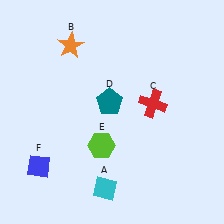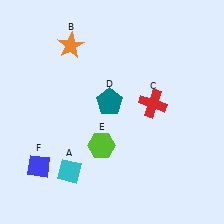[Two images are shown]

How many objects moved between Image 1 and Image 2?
1 object moved between the two images.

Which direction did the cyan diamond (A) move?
The cyan diamond (A) moved left.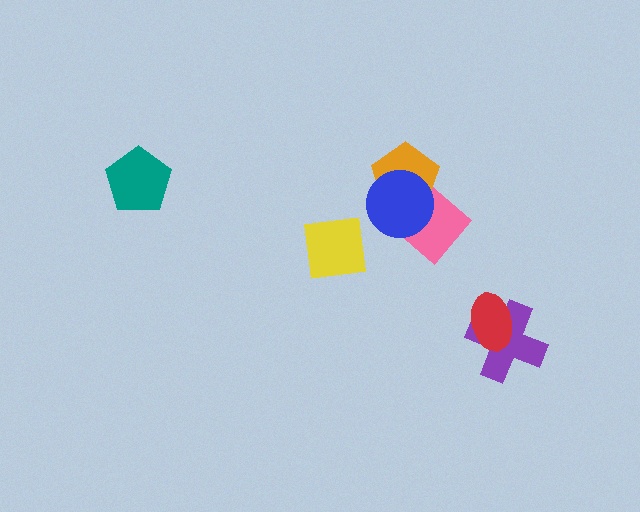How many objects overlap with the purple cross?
1 object overlaps with the purple cross.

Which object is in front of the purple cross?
The red ellipse is in front of the purple cross.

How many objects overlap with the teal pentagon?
0 objects overlap with the teal pentagon.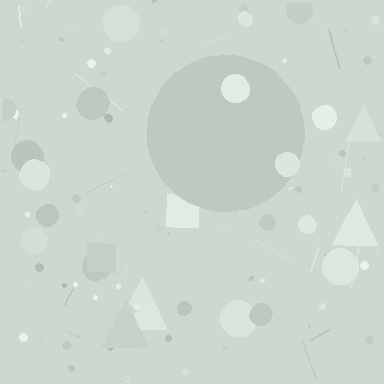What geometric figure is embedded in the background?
A circle is embedded in the background.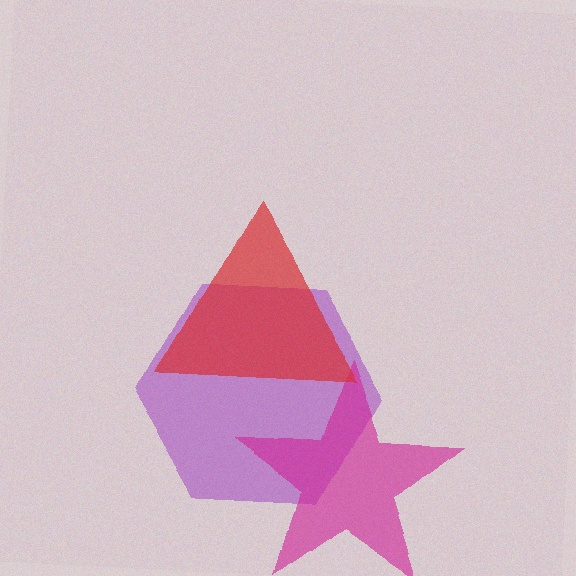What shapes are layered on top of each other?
The layered shapes are: a purple hexagon, a magenta star, a red triangle.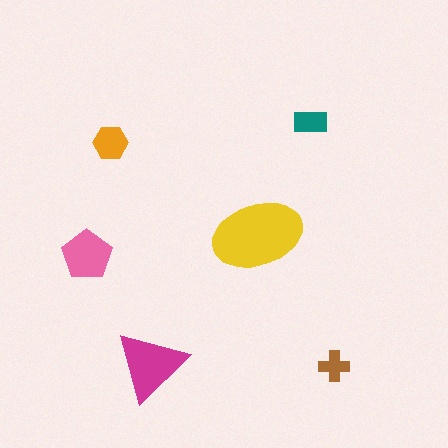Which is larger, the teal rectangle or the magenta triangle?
The magenta triangle.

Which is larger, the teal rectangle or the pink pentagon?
The pink pentagon.